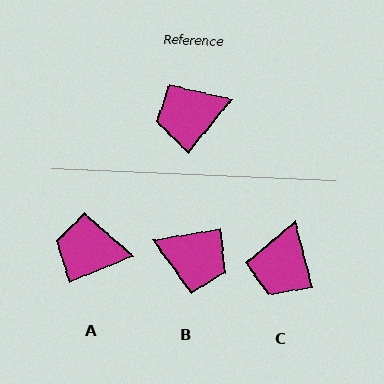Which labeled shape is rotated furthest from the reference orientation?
B, about 139 degrees away.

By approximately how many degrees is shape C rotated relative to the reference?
Approximately 54 degrees counter-clockwise.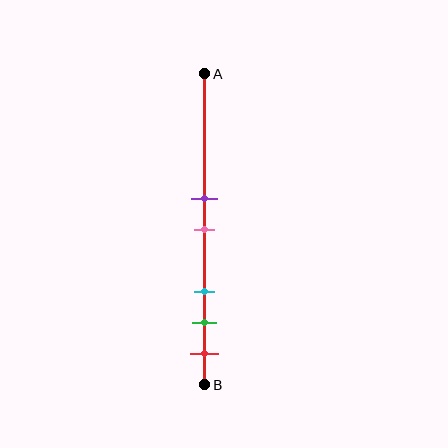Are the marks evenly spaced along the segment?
No, the marks are not evenly spaced.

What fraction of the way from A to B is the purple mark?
The purple mark is approximately 40% (0.4) of the way from A to B.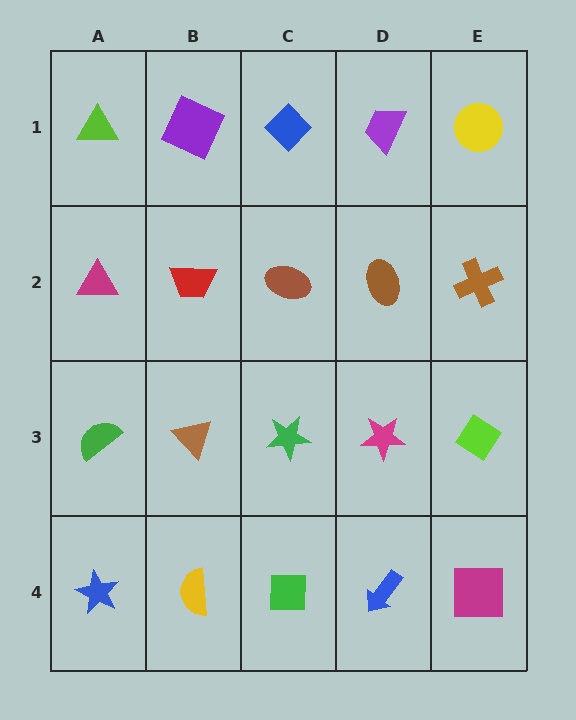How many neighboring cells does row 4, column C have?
3.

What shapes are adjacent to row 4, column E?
A lime diamond (row 3, column E), a blue arrow (row 4, column D).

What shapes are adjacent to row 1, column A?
A magenta triangle (row 2, column A), a purple square (row 1, column B).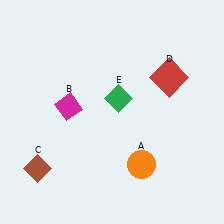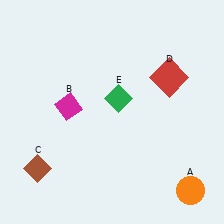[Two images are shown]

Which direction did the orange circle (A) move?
The orange circle (A) moved right.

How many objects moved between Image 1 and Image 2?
1 object moved between the two images.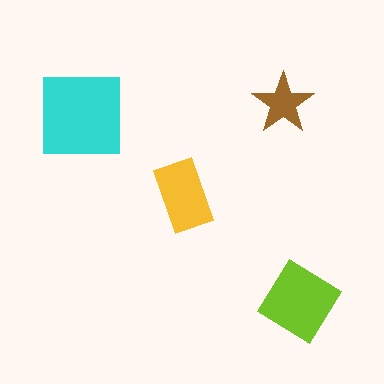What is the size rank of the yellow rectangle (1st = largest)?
3rd.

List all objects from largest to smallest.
The cyan square, the lime diamond, the yellow rectangle, the brown star.